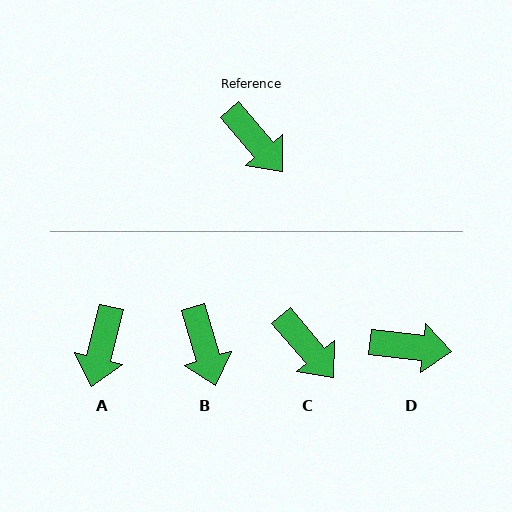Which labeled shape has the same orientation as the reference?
C.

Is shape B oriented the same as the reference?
No, it is off by about 24 degrees.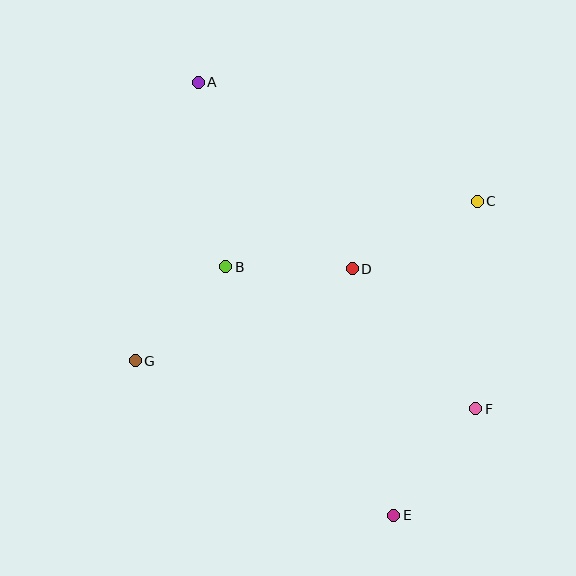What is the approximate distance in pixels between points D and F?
The distance between D and F is approximately 187 pixels.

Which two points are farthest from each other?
Points A and E are farthest from each other.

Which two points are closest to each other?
Points B and D are closest to each other.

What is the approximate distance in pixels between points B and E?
The distance between B and E is approximately 300 pixels.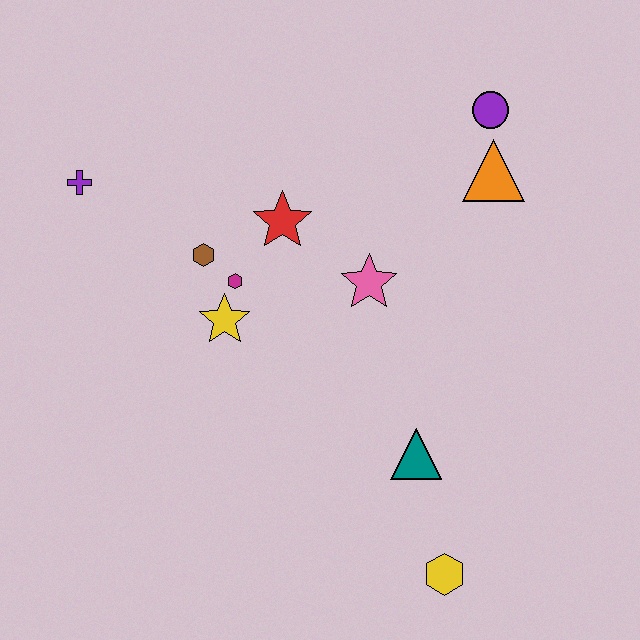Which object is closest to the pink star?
The red star is closest to the pink star.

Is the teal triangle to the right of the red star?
Yes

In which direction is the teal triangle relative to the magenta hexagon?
The teal triangle is to the right of the magenta hexagon.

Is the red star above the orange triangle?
No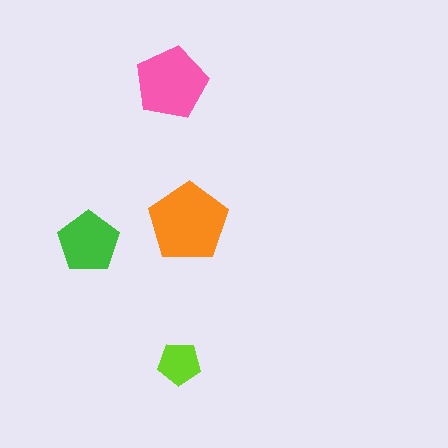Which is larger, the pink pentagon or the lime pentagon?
The pink one.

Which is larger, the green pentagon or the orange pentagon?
The orange one.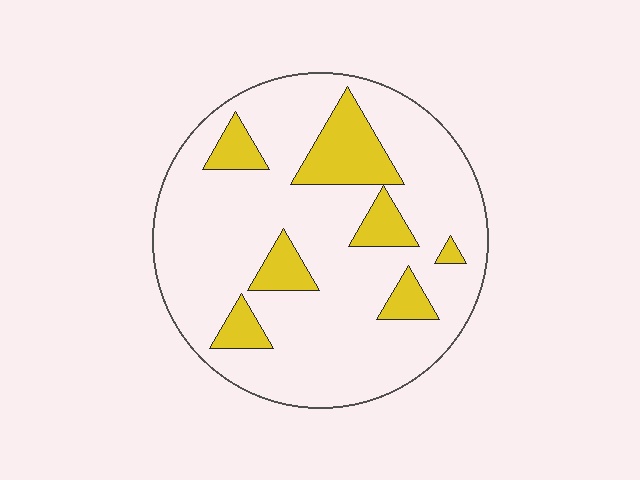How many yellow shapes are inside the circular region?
7.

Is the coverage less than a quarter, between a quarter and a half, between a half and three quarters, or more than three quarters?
Less than a quarter.